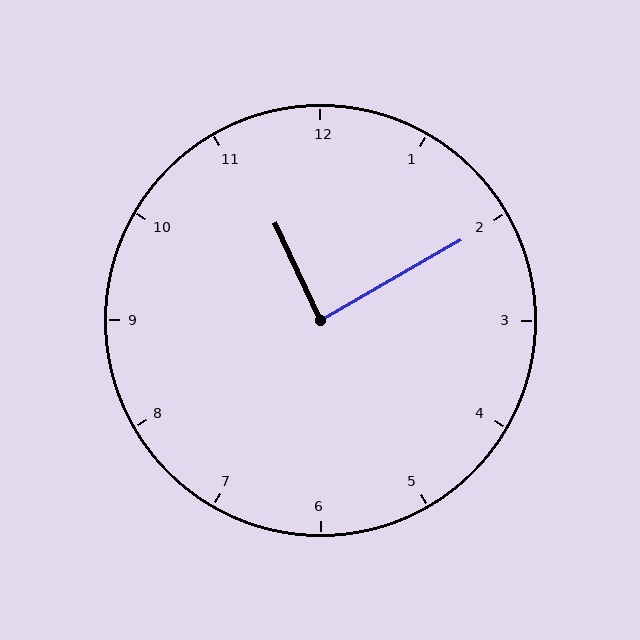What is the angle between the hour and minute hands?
Approximately 85 degrees.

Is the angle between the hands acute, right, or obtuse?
It is right.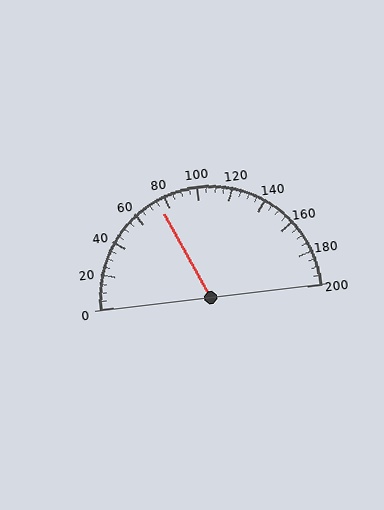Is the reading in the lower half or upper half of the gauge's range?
The reading is in the lower half of the range (0 to 200).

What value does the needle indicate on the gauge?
The needle indicates approximately 75.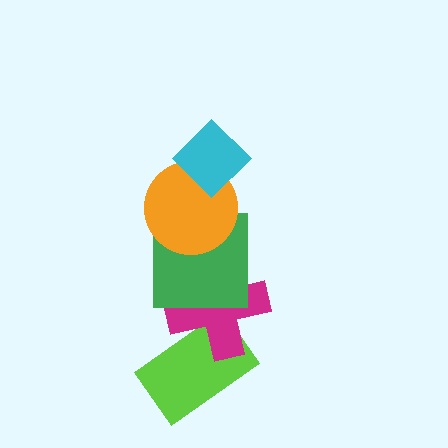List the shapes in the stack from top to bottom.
From top to bottom: the cyan diamond, the orange circle, the green square, the magenta cross, the lime rectangle.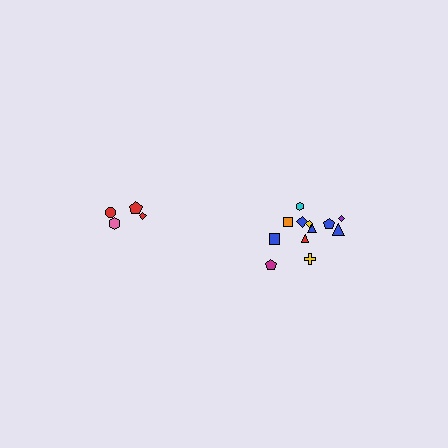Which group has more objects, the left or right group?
The right group.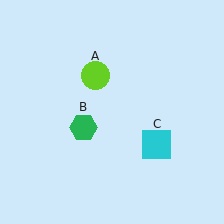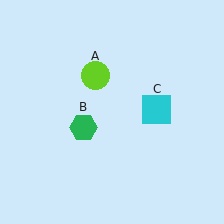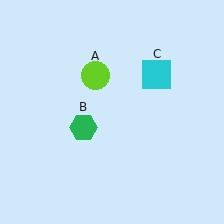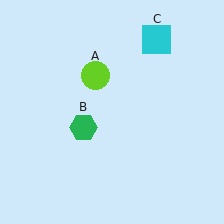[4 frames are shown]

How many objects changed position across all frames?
1 object changed position: cyan square (object C).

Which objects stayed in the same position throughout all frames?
Lime circle (object A) and green hexagon (object B) remained stationary.